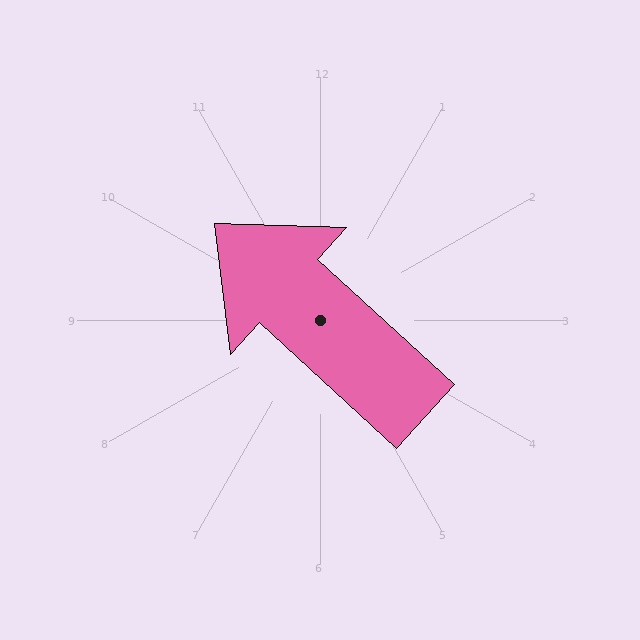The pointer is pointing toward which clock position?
Roughly 10 o'clock.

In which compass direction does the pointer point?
Northwest.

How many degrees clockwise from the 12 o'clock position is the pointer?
Approximately 312 degrees.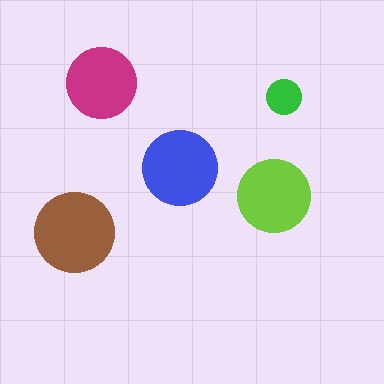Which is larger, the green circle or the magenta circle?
The magenta one.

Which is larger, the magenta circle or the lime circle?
The lime one.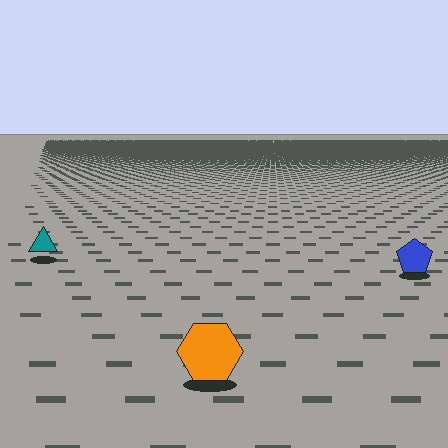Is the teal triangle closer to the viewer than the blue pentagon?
No. The blue pentagon is closer — you can tell from the texture gradient: the ground texture is coarser near it.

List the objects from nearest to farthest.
From nearest to farthest: the orange hexagon, the blue pentagon, the teal triangle.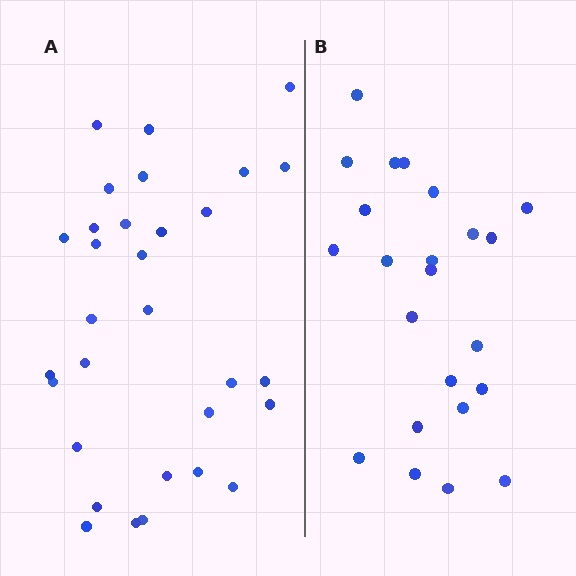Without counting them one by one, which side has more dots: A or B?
Region A (the left region) has more dots.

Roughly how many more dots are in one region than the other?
Region A has roughly 8 or so more dots than region B.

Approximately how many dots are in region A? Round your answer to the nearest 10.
About 30 dots. (The exact count is 31, which rounds to 30.)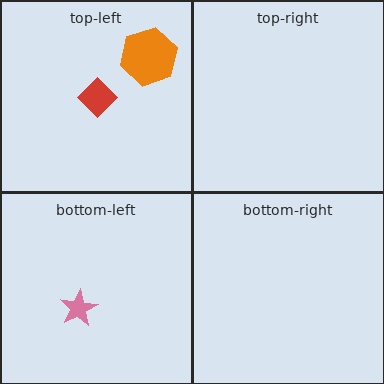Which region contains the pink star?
The bottom-left region.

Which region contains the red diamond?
The top-left region.